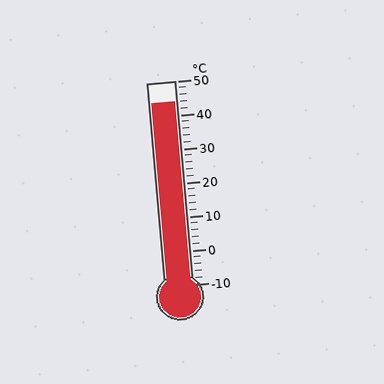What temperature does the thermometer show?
The thermometer shows approximately 44°C.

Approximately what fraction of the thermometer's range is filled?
The thermometer is filled to approximately 90% of its range.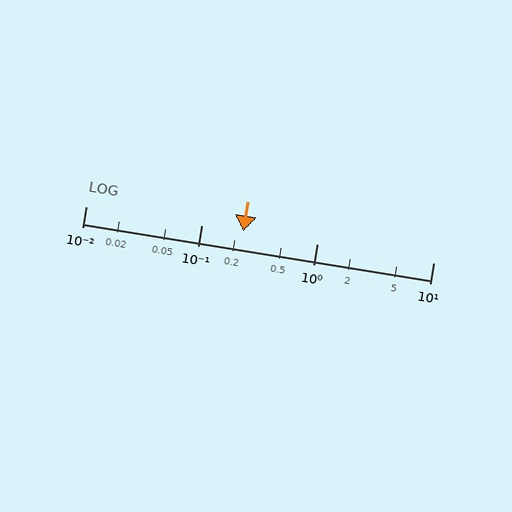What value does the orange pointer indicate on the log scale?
The pointer indicates approximately 0.23.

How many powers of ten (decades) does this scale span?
The scale spans 3 decades, from 0.01 to 10.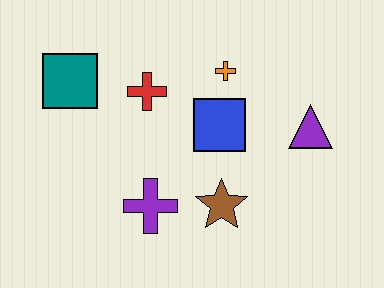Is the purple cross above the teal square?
No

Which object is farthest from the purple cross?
The purple triangle is farthest from the purple cross.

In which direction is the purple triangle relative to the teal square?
The purple triangle is to the right of the teal square.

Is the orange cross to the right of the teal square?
Yes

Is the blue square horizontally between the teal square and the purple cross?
No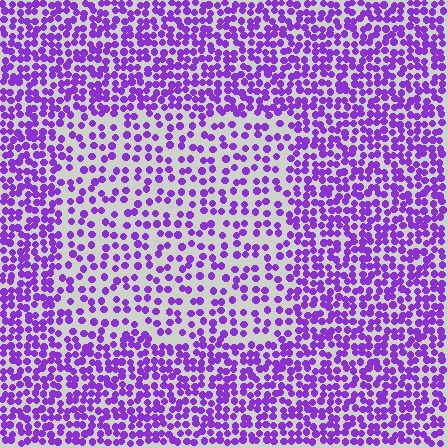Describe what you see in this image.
The image contains small purple elements arranged at two different densities. A rectangle-shaped region is visible where the elements are less densely packed than the surrounding area.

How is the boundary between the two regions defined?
The boundary is defined by a change in element density (approximately 1.9x ratio). All elements are the same color, size, and shape.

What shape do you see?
I see a rectangle.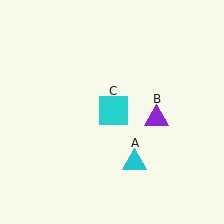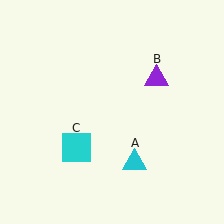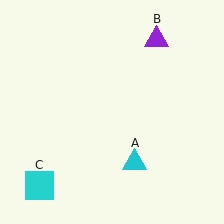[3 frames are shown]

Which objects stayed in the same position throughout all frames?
Cyan triangle (object A) remained stationary.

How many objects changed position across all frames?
2 objects changed position: purple triangle (object B), cyan square (object C).